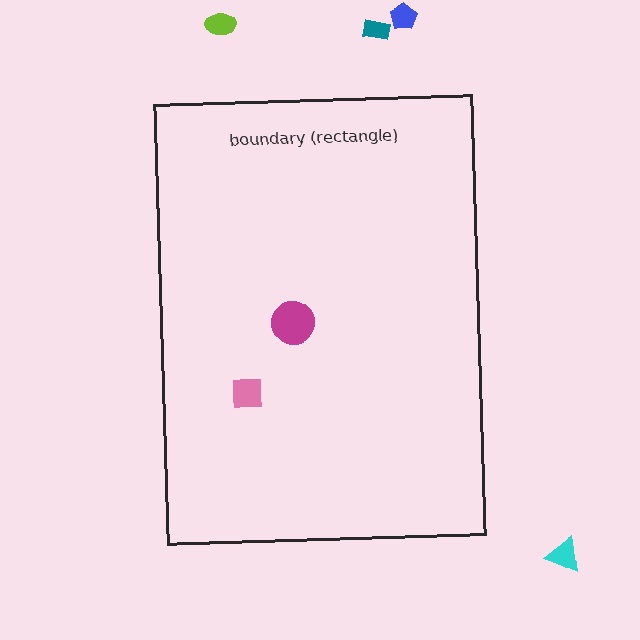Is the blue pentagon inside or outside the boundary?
Outside.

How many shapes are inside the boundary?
2 inside, 4 outside.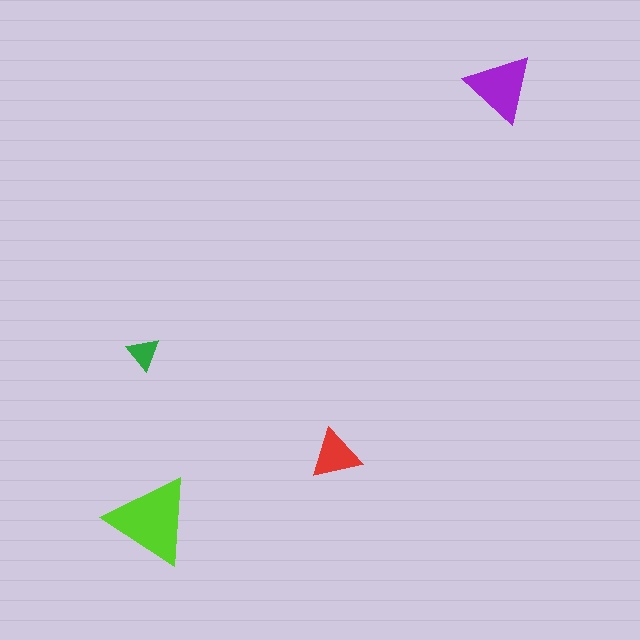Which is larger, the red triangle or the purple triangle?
The purple one.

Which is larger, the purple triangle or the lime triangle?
The lime one.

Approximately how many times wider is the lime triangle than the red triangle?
About 1.5 times wider.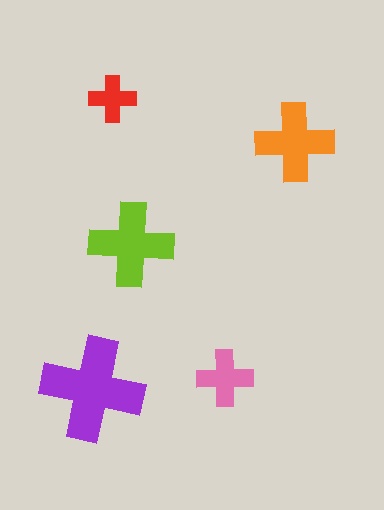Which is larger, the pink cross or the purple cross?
The purple one.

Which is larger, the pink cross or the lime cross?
The lime one.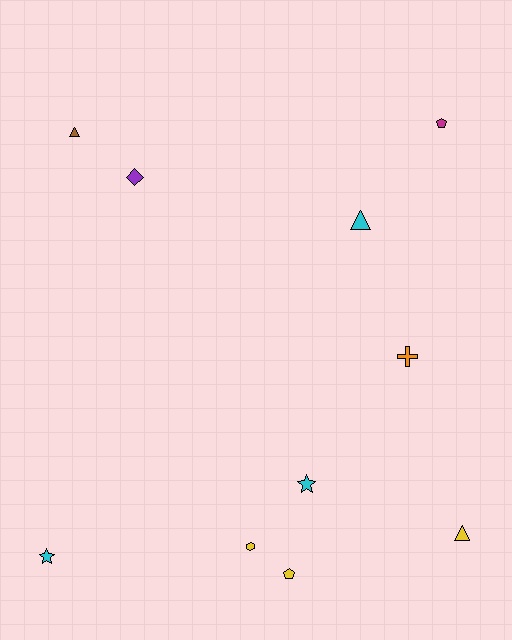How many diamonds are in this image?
There is 1 diamond.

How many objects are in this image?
There are 10 objects.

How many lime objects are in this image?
There are no lime objects.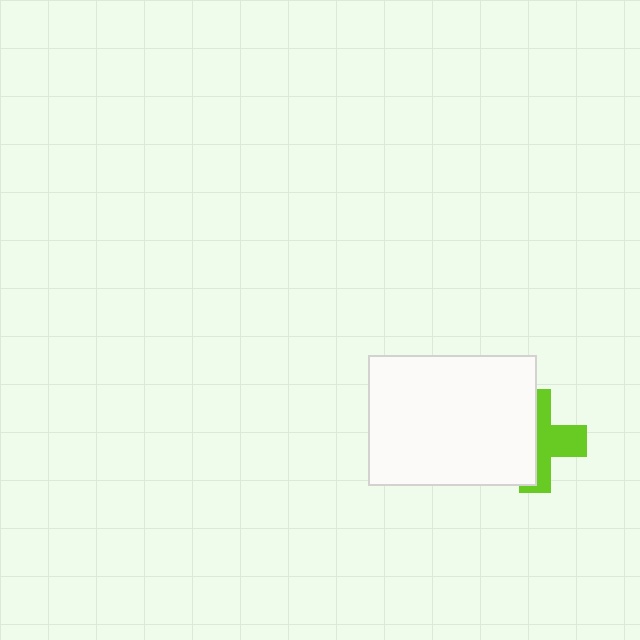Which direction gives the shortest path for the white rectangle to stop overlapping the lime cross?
Moving left gives the shortest separation.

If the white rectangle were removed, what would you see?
You would see the complete lime cross.